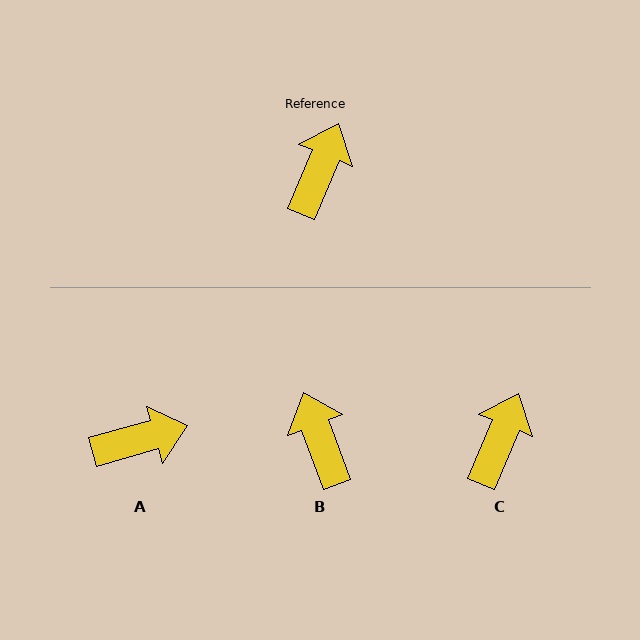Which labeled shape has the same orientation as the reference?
C.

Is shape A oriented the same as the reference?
No, it is off by about 52 degrees.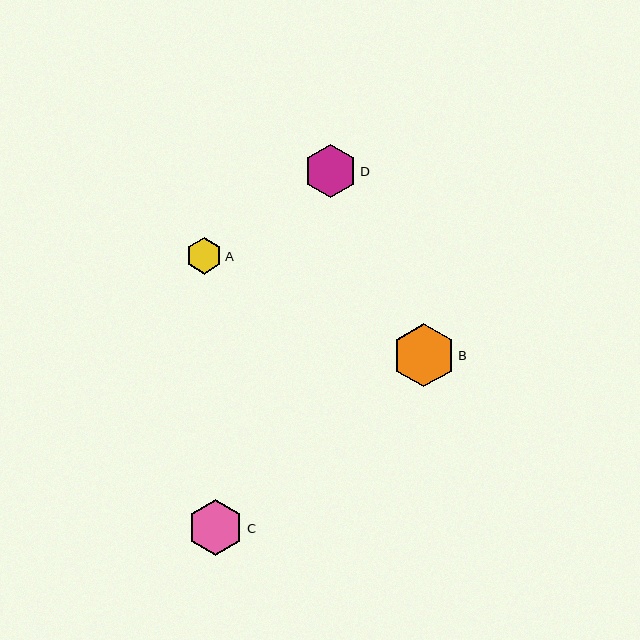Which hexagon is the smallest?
Hexagon A is the smallest with a size of approximately 37 pixels.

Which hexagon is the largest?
Hexagon B is the largest with a size of approximately 63 pixels.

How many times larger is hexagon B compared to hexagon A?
Hexagon B is approximately 1.7 times the size of hexagon A.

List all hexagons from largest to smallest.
From largest to smallest: B, C, D, A.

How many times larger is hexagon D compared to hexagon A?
Hexagon D is approximately 1.5 times the size of hexagon A.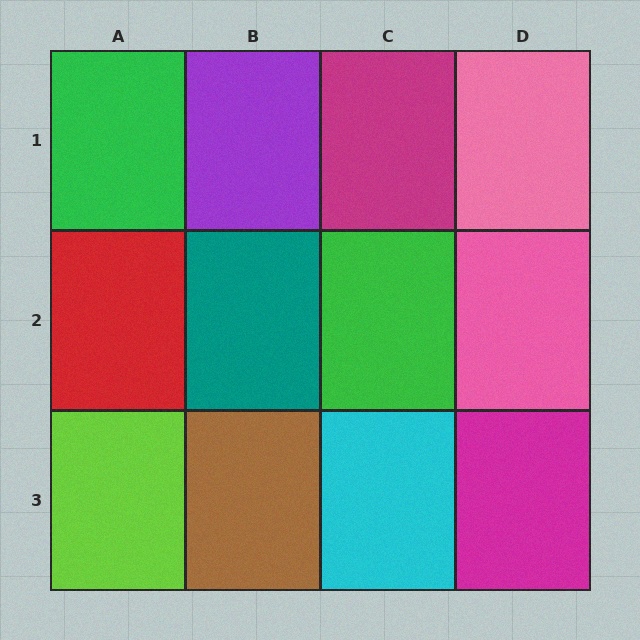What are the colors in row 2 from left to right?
Red, teal, green, pink.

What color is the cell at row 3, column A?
Lime.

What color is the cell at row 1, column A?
Green.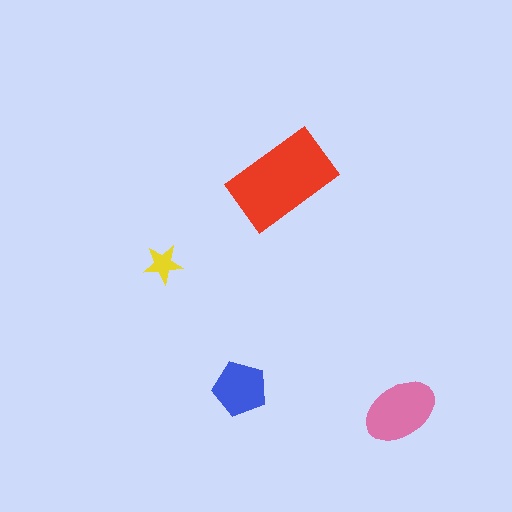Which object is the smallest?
The yellow star.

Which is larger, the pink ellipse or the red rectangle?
The red rectangle.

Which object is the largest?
The red rectangle.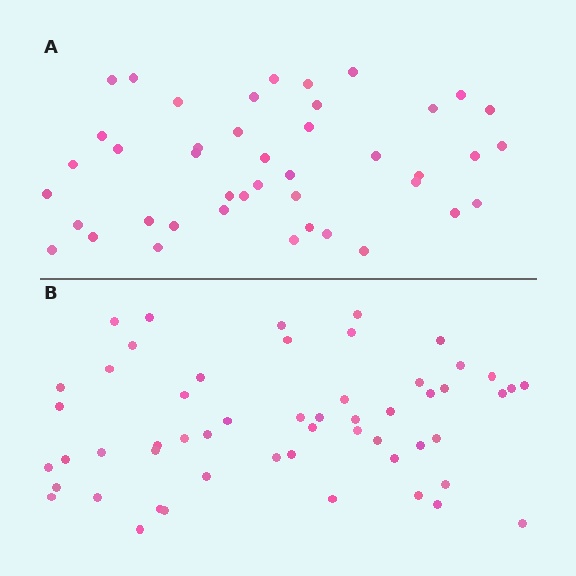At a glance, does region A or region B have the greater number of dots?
Region B (the bottom region) has more dots.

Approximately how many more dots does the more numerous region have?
Region B has roughly 12 or so more dots than region A.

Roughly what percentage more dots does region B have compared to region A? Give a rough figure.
About 25% more.